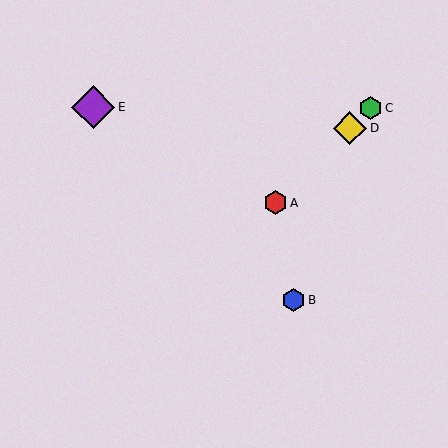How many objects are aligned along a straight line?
3 objects (A, C, D) are aligned along a straight line.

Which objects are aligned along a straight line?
Objects A, C, D are aligned along a straight line.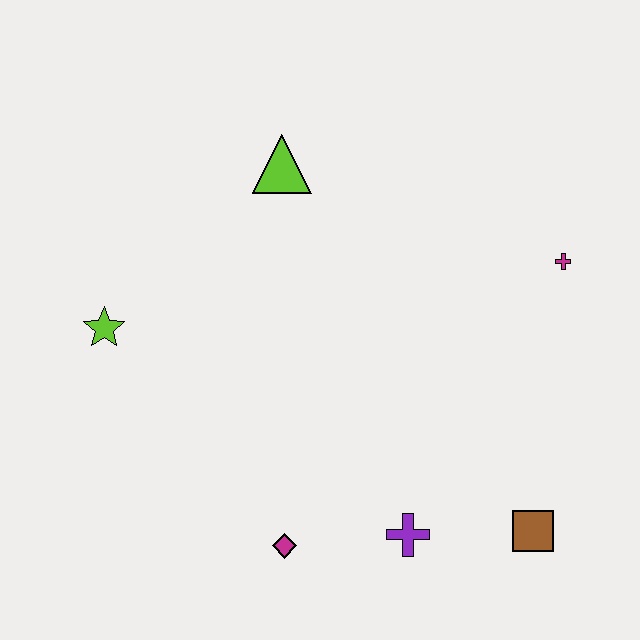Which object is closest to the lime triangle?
The lime star is closest to the lime triangle.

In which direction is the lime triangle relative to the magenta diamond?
The lime triangle is above the magenta diamond.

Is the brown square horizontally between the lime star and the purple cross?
No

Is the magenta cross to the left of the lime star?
No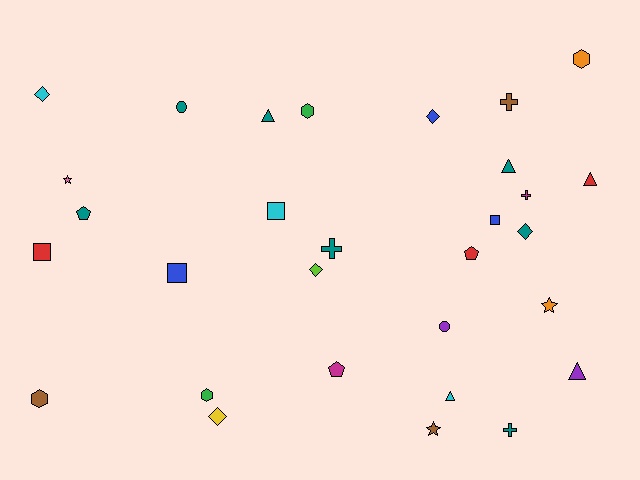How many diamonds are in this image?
There are 5 diamonds.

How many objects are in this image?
There are 30 objects.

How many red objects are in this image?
There are 3 red objects.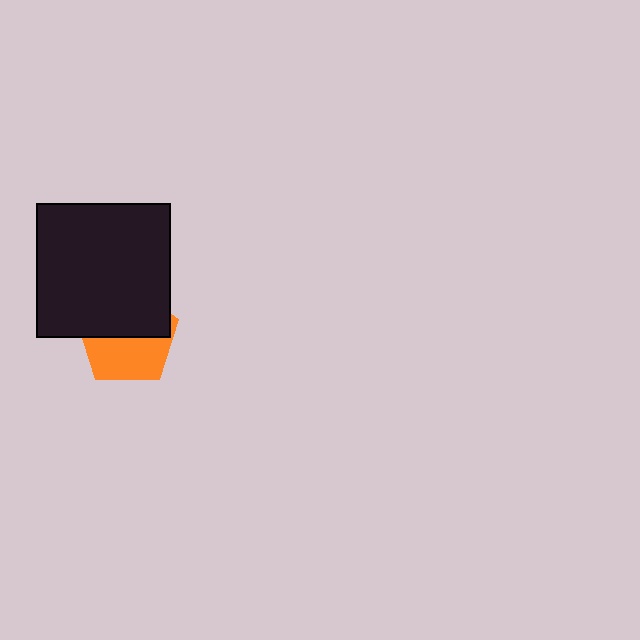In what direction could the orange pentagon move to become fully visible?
The orange pentagon could move down. That would shift it out from behind the black square entirely.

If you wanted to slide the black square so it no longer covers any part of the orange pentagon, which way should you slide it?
Slide it up — that is the most direct way to separate the two shapes.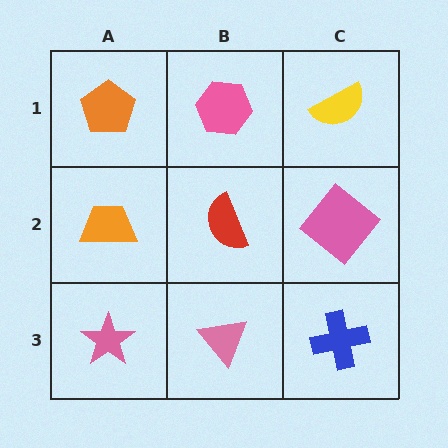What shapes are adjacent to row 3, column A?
An orange trapezoid (row 2, column A), a pink triangle (row 3, column B).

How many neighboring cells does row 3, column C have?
2.